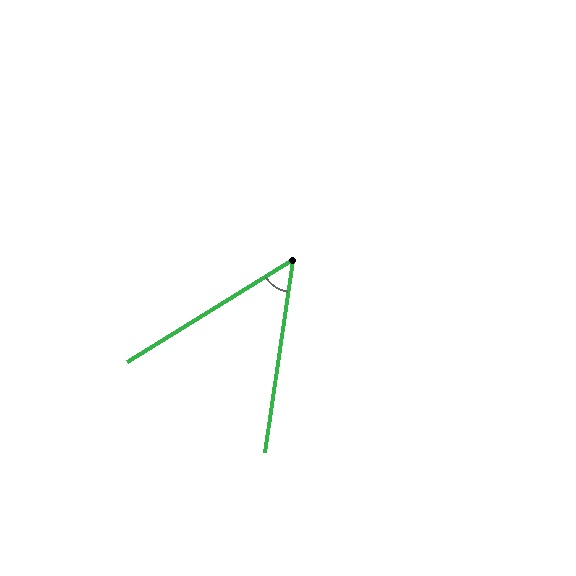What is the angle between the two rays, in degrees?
Approximately 50 degrees.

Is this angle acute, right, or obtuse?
It is acute.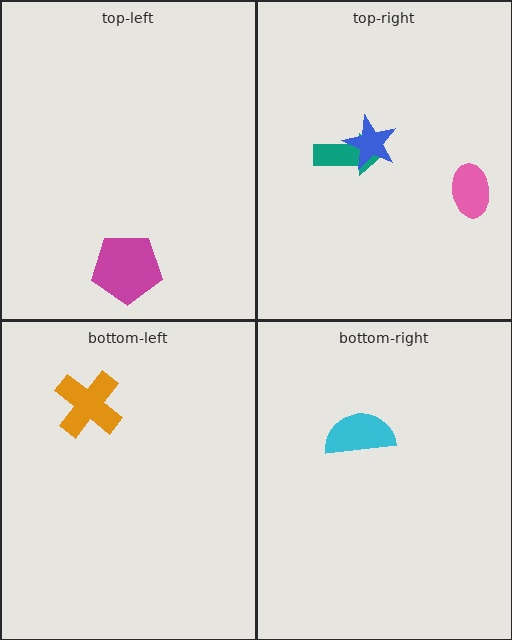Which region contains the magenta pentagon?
The top-left region.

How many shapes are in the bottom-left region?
1.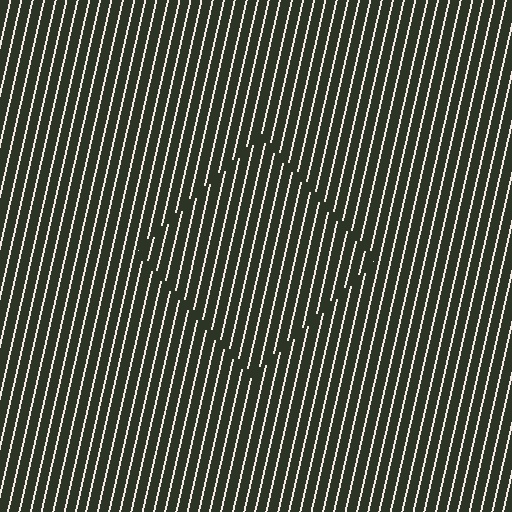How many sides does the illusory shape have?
4 sides — the line-ends trace a square.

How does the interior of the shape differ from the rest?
The interior of the shape contains the same grating, shifted by half a period — the contour is defined by the phase discontinuity where line-ends from the inner and outer gratings abut.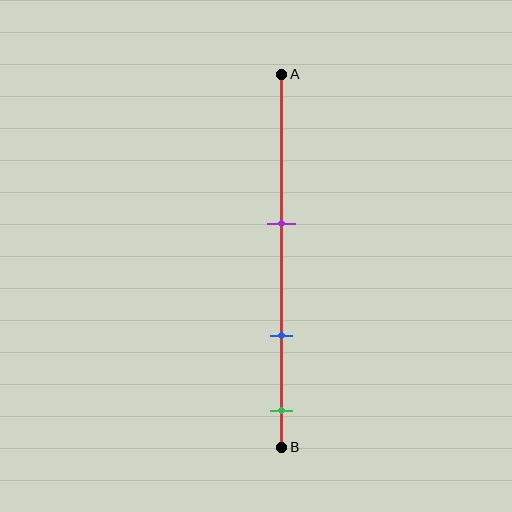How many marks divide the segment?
There are 3 marks dividing the segment.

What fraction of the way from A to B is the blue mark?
The blue mark is approximately 70% (0.7) of the way from A to B.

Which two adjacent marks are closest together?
The blue and green marks are the closest adjacent pair.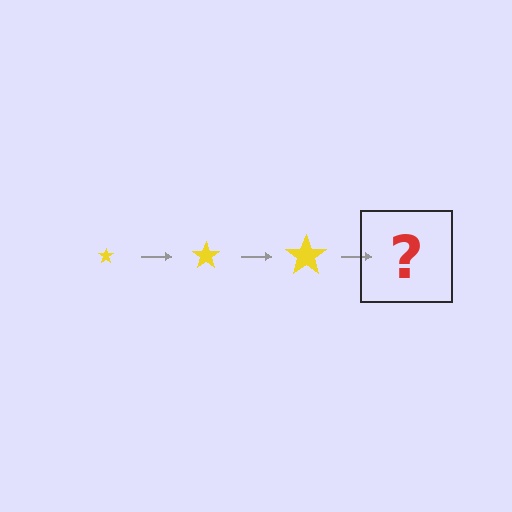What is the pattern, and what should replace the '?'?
The pattern is that the star gets progressively larger each step. The '?' should be a yellow star, larger than the previous one.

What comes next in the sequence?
The next element should be a yellow star, larger than the previous one.